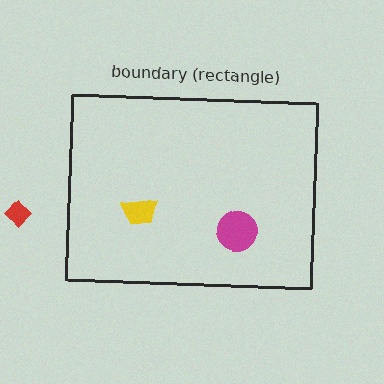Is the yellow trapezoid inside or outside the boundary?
Inside.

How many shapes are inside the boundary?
2 inside, 1 outside.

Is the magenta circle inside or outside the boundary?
Inside.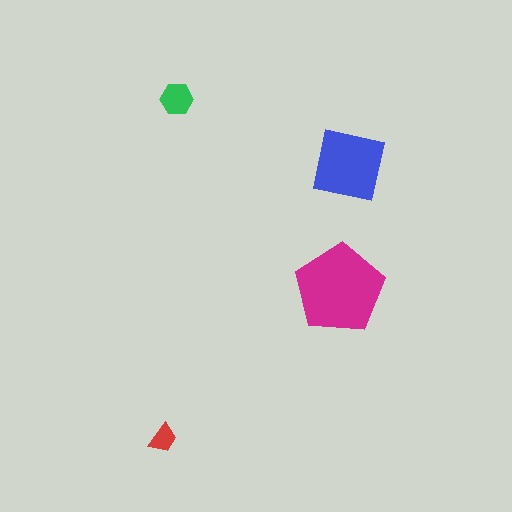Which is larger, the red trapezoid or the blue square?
The blue square.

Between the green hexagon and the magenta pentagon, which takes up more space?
The magenta pentagon.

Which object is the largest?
The magenta pentagon.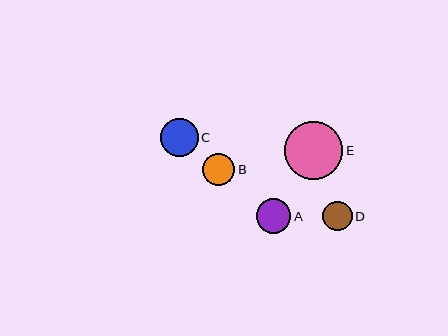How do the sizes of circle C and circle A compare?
Circle C and circle A are approximately the same size.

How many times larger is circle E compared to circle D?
Circle E is approximately 2.0 times the size of circle D.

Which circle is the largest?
Circle E is the largest with a size of approximately 58 pixels.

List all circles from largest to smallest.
From largest to smallest: E, C, A, B, D.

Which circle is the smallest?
Circle D is the smallest with a size of approximately 29 pixels.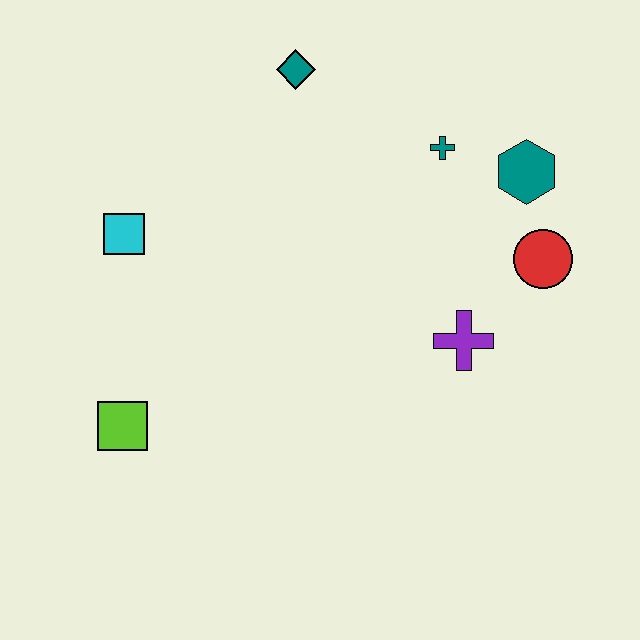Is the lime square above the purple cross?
No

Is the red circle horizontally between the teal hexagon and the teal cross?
No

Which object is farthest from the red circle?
The lime square is farthest from the red circle.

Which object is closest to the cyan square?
The lime square is closest to the cyan square.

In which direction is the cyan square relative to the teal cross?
The cyan square is to the left of the teal cross.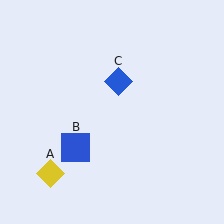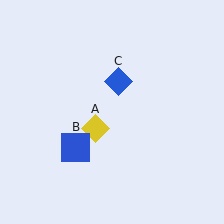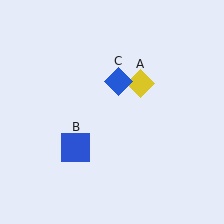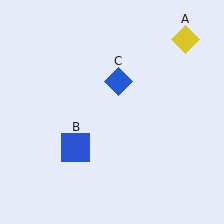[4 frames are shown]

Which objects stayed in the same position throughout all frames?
Blue square (object B) and blue diamond (object C) remained stationary.